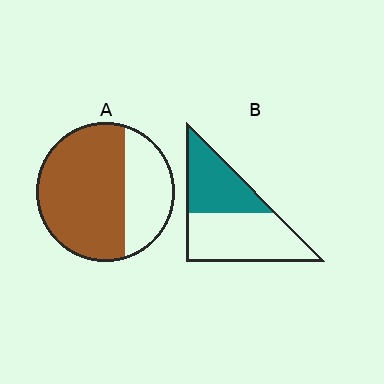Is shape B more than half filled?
No.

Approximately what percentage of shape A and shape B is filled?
A is approximately 70% and B is approximately 40%.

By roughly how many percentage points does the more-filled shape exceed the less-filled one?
By roughly 25 percentage points (A over B).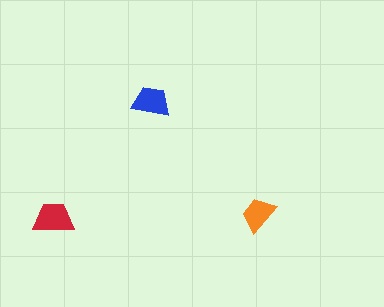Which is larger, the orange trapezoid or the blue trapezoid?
The blue one.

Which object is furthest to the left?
The red trapezoid is leftmost.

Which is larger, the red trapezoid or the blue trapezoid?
The red one.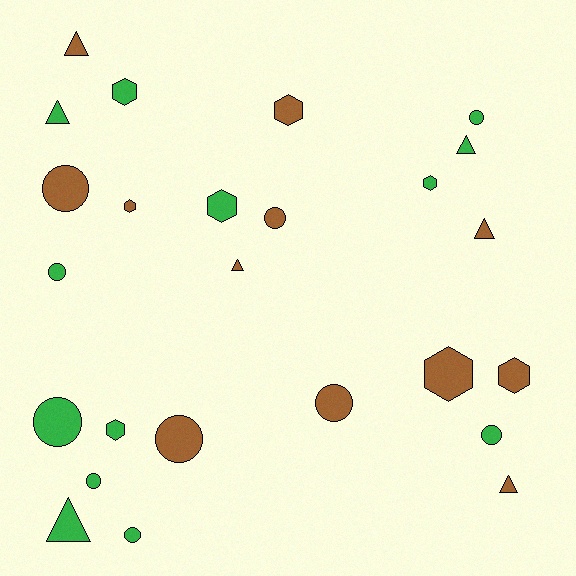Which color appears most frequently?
Green, with 13 objects.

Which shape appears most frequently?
Circle, with 10 objects.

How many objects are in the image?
There are 25 objects.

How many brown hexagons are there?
There are 4 brown hexagons.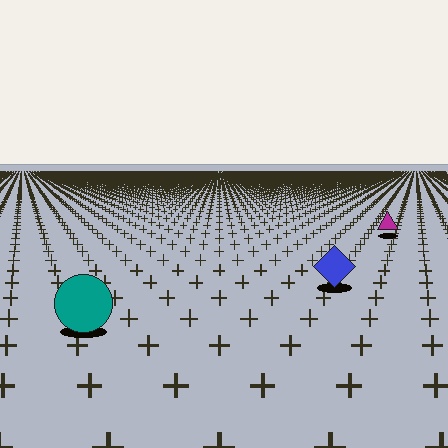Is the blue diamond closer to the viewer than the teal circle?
No. The teal circle is closer — you can tell from the texture gradient: the ground texture is coarser near it.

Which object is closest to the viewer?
The teal circle is closest. The texture marks near it are larger and more spread out.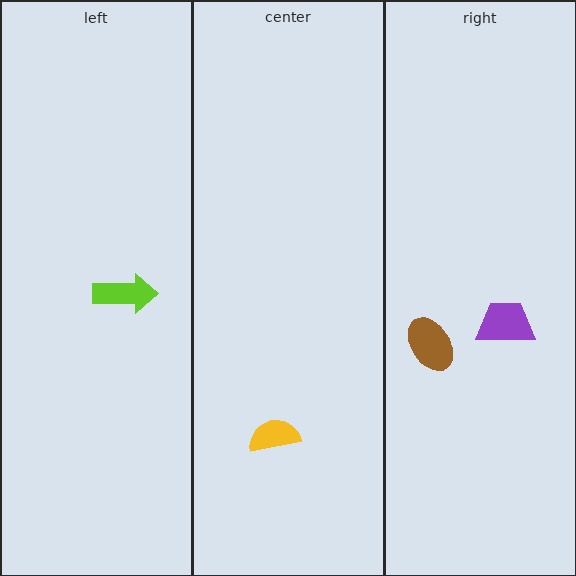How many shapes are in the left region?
1.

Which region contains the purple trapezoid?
The right region.